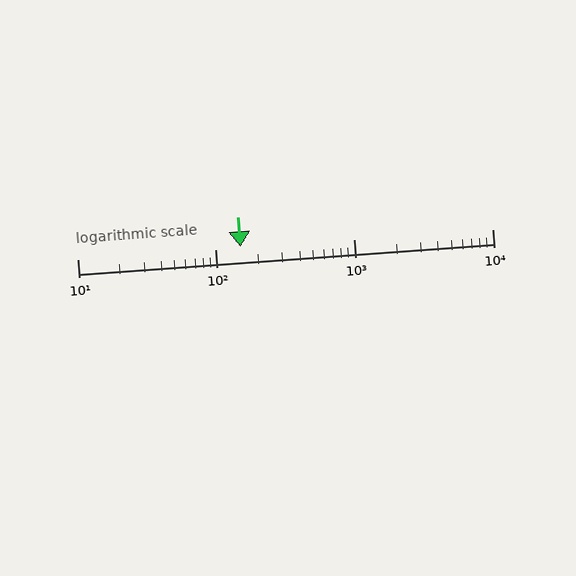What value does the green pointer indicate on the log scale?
The pointer indicates approximately 150.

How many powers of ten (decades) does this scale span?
The scale spans 3 decades, from 10 to 10000.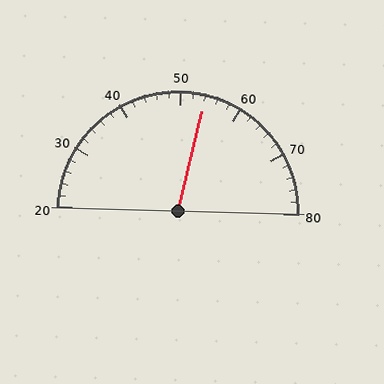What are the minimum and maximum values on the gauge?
The gauge ranges from 20 to 80.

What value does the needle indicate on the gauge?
The needle indicates approximately 54.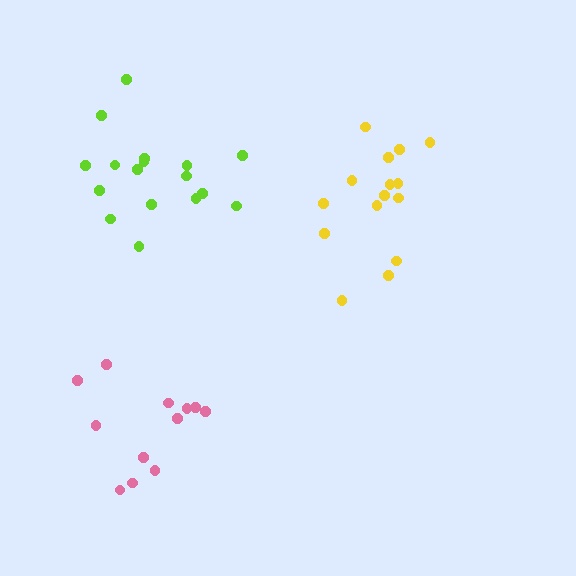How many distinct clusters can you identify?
There are 3 distinct clusters.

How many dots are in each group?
Group 1: 15 dots, Group 2: 17 dots, Group 3: 12 dots (44 total).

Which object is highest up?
The lime cluster is topmost.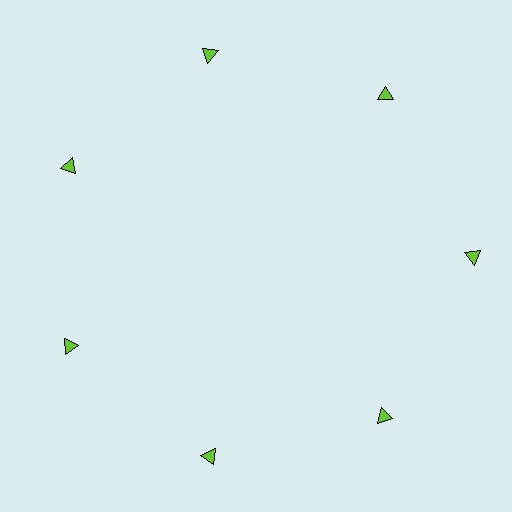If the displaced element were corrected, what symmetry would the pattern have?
It would have 7-fold rotational symmetry — the pattern would map onto itself every 51 degrees.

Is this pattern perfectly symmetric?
No. The 7 lime triangles are arranged in a ring, but one element near the 3 o'clock position is pushed outward from the center, breaking the 7-fold rotational symmetry.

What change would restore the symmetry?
The symmetry would be restored by moving it inward, back onto the ring so that all 7 triangles sit at equal angles and equal distance from the center.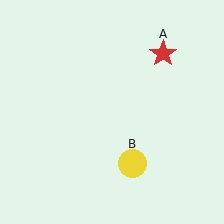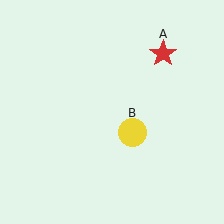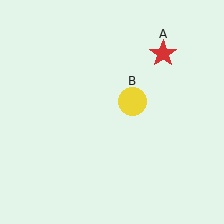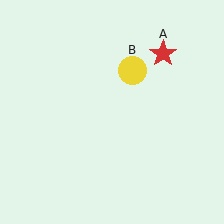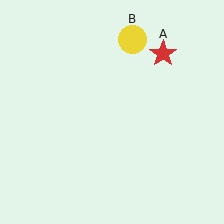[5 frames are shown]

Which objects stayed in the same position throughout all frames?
Red star (object A) remained stationary.